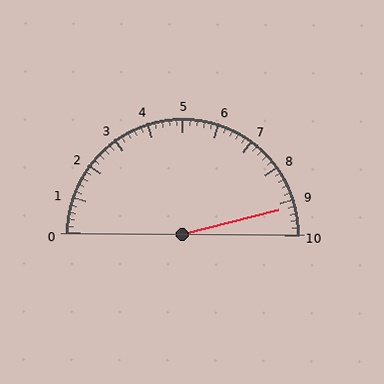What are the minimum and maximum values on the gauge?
The gauge ranges from 0 to 10.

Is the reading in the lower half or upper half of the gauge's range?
The reading is in the upper half of the range (0 to 10).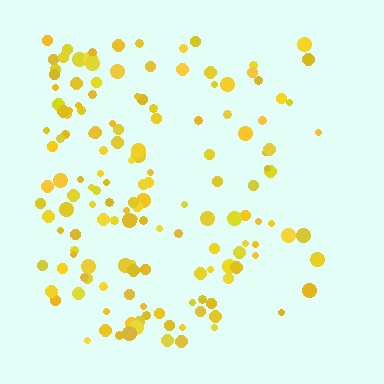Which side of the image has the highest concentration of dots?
The left.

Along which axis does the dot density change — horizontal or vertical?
Horizontal.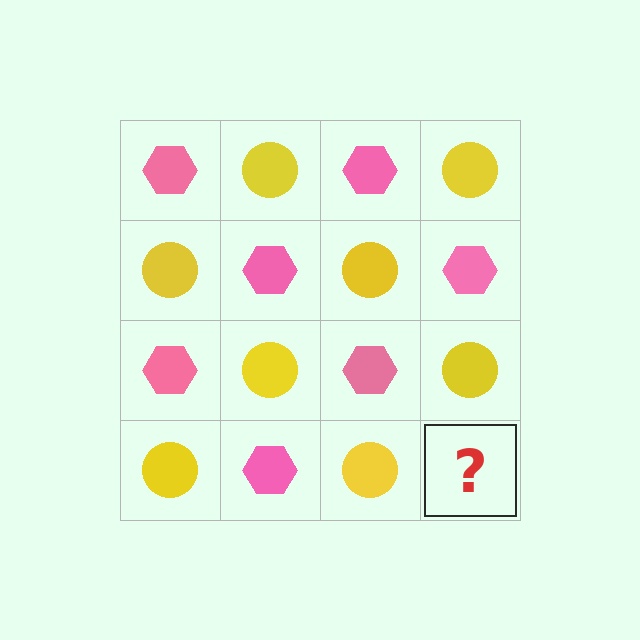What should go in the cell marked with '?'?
The missing cell should contain a pink hexagon.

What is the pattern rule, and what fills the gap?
The rule is that it alternates pink hexagon and yellow circle in a checkerboard pattern. The gap should be filled with a pink hexagon.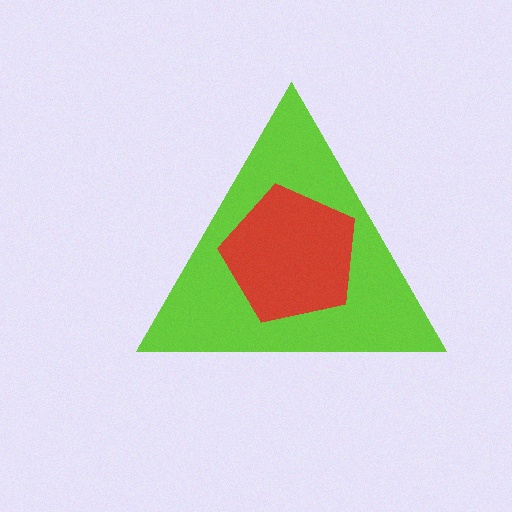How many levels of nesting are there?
2.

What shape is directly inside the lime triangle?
The red pentagon.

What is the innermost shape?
The red pentagon.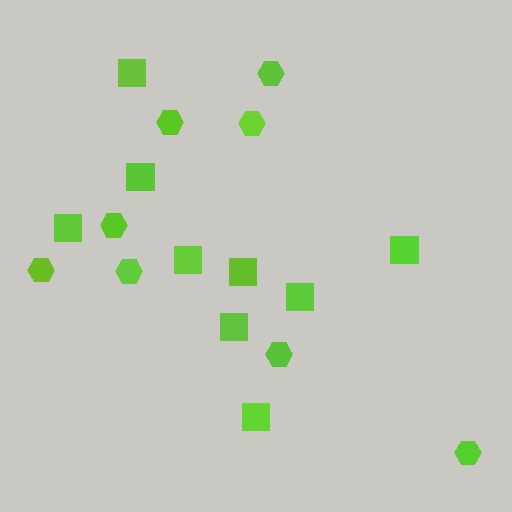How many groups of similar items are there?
There are 2 groups: one group of squares (9) and one group of hexagons (8).